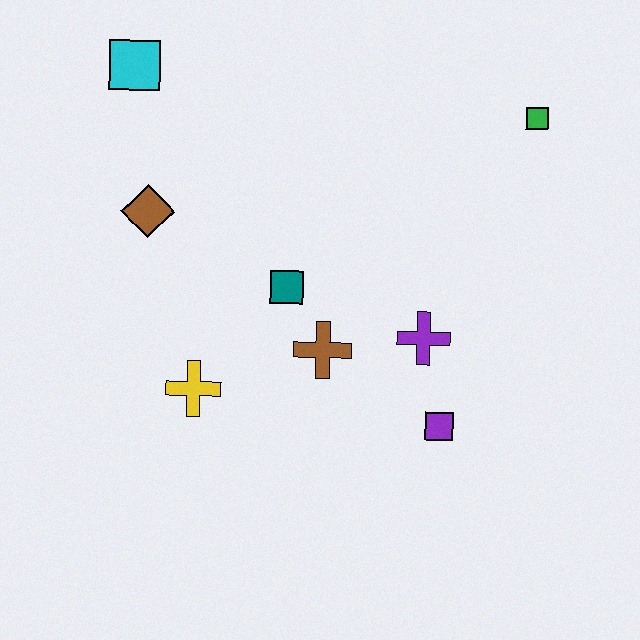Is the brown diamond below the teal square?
No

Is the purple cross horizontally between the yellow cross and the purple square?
Yes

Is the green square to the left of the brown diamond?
No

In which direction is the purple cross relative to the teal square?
The purple cross is to the right of the teal square.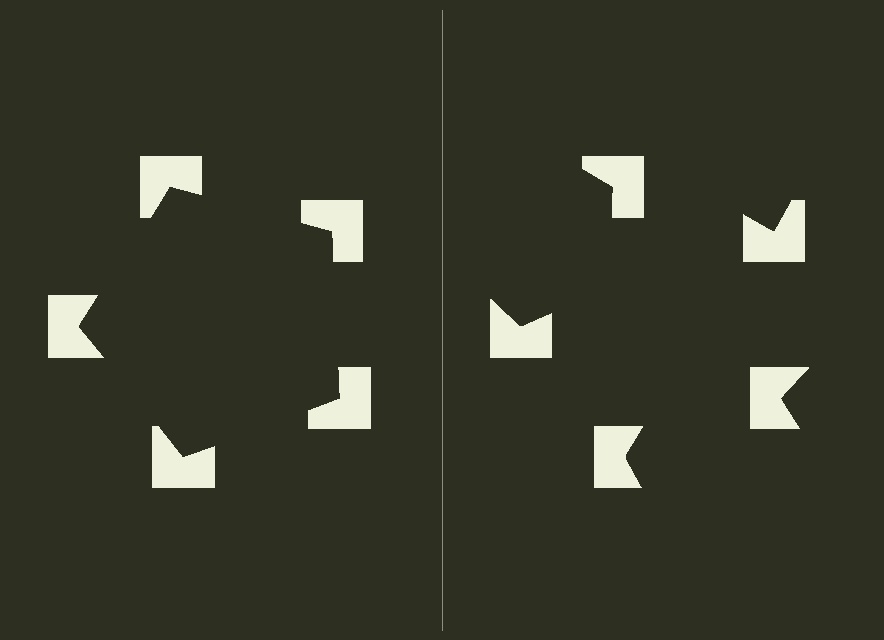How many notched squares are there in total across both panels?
10 — 5 on each side.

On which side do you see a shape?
An illusory pentagon appears on the left side. On the right side the wedge cuts are rotated, so no coherent shape forms.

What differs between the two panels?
The notched squares are positioned identically on both sides; only the wedge orientations differ. On the left they align to a pentagon; on the right they are misaligned.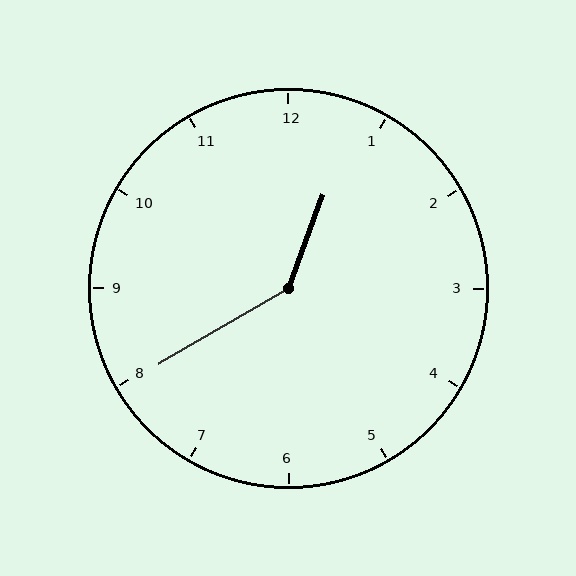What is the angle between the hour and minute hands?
Approximately 140 degrees.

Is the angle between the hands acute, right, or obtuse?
It is obtuse.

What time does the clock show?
12:40.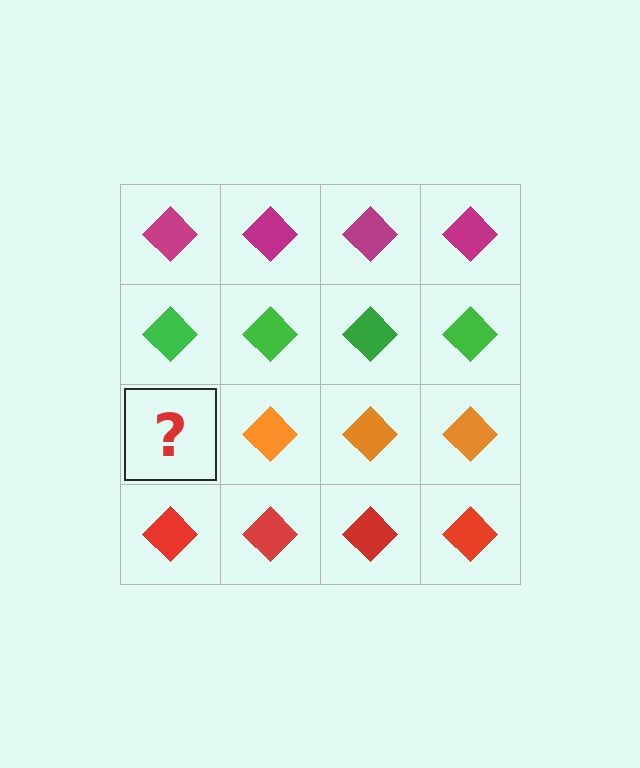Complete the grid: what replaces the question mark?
The question mark should be replaced with an orange diamond.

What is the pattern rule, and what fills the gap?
The rule is that each row has a consistent color. The gap should be filled with an orange diamond.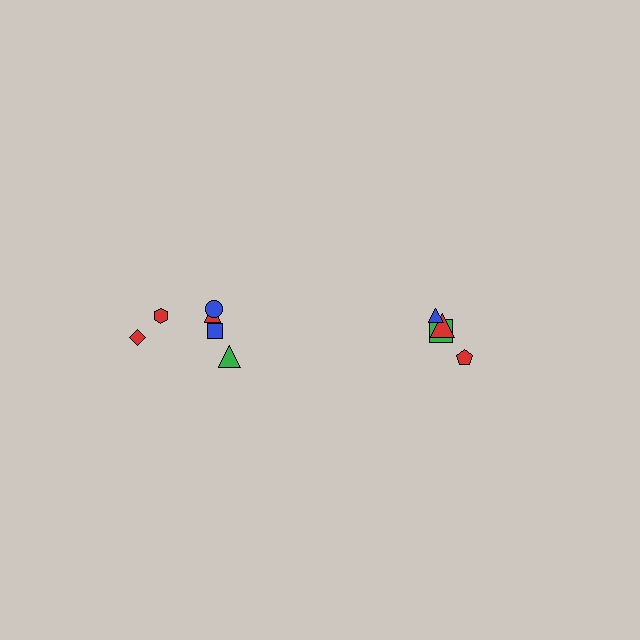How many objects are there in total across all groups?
There are 10 objects.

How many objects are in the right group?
There are 4 objects.